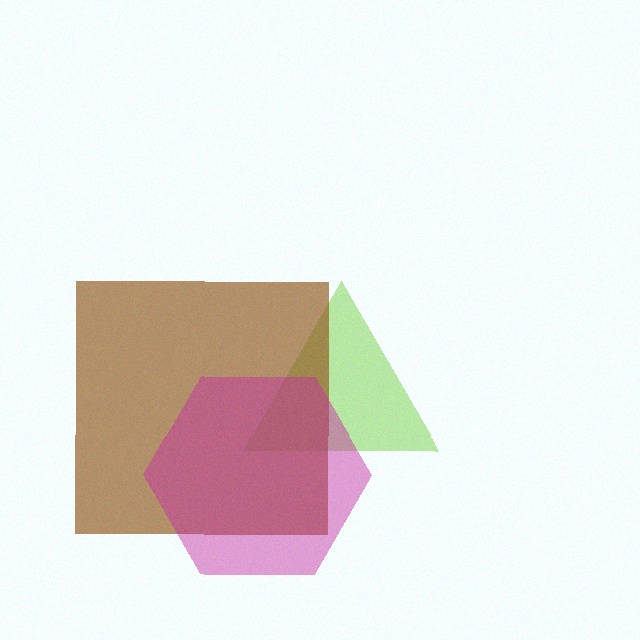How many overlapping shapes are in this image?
There are 3 overlapping shapes in the image.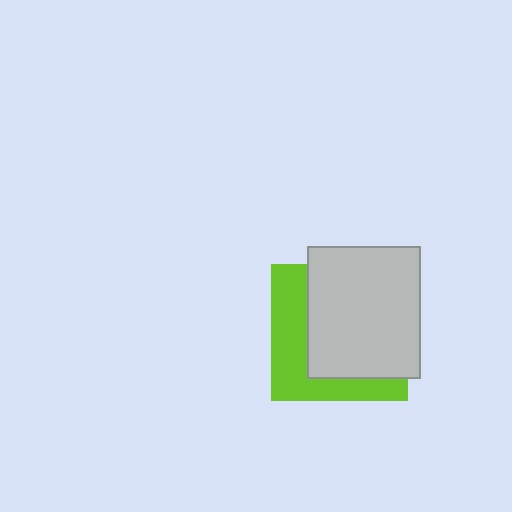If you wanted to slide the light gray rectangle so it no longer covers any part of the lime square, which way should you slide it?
Slide it toward the upper-right — that is the most direct way to separate the two shapes.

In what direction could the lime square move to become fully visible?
The lime square could move toward the lower-left. That would shift it out from behind the light gray rectangle entirely.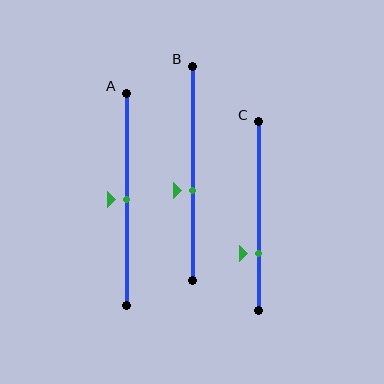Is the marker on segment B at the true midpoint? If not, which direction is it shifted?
No, the marker on segment B is shifted downward by about 8% of the segment length.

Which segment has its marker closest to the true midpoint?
Segment A has its marker closest to the true midpoint.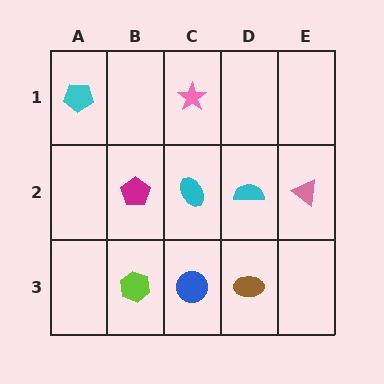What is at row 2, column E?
A pink triangle.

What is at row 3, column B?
A lime hexagon.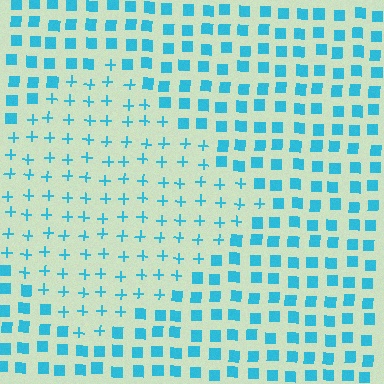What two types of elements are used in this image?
The image uses plus signs inside the diamond region and squares outside it.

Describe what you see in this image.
The image is filled with small cyan elements arranged in a uniform grid. A diamond-shaped region contains plus signs, while the surrounding area contains squares. The boundary is defined purely by the change in element shape.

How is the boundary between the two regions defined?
The boundary is defined by a change in element shape: plus signs inside vs. squares outside. All elements share the same color and spacing.